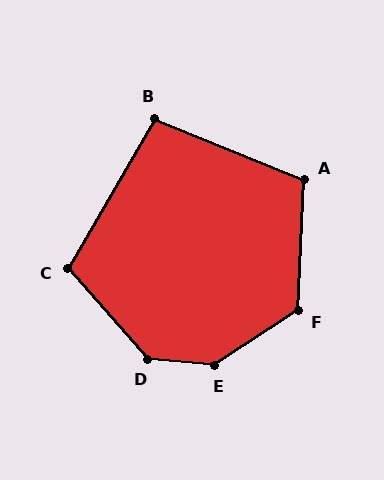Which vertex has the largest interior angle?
E, at approximately 142 degrees.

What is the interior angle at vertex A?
Approximately 110 degrees (obtuse).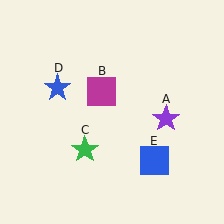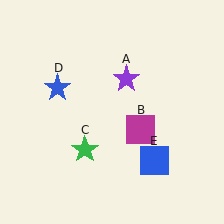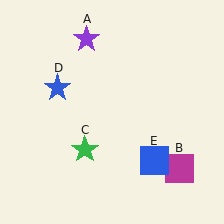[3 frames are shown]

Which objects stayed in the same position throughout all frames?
Green star (object C) and blue star (object D) and blue square (object E) remained stationary.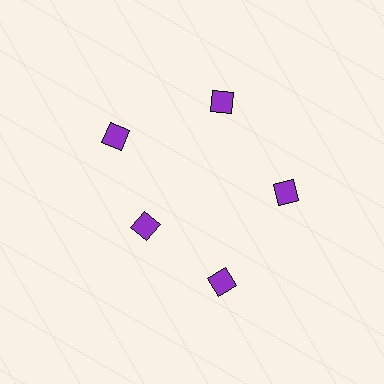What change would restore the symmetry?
The symmetry would be restored by moving it outward, back onto the ring so that all 5 diamonds sit at equal angles and equal distance from the center.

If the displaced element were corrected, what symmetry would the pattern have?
It would have 5-fold rotational symmetry — the pattern would map onto itself every 72 degrees.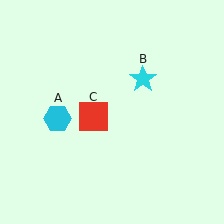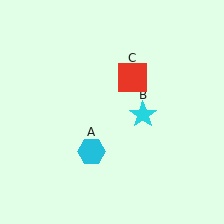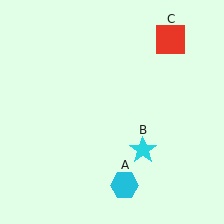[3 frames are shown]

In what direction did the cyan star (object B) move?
The cyan star (object B) moved down.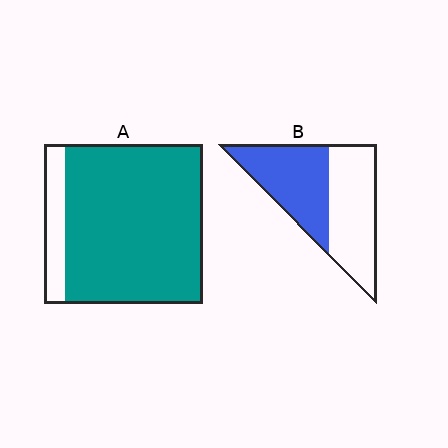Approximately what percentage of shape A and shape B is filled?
A is approximately 85% and B is approximately 50%.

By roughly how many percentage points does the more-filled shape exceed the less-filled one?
By roughly 40 percentage points (A over B).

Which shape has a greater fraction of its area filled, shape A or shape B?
Shape A.